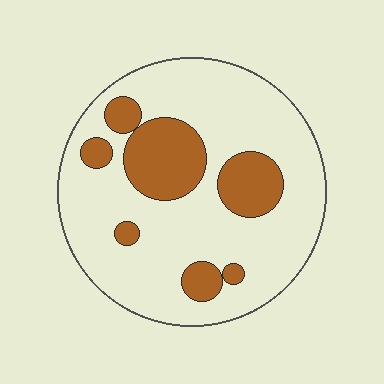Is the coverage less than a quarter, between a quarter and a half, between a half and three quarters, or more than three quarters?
Less than a quarter.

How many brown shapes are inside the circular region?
7.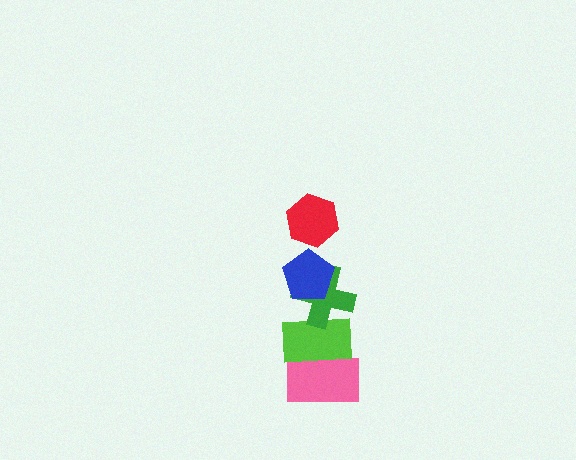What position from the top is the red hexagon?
The red hexagon is 1st from the top.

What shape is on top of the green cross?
The blue pentagon is on top of the green cross.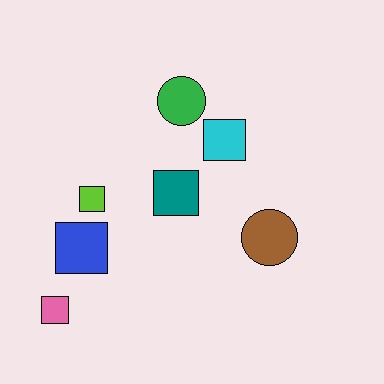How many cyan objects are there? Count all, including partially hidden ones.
There is 1 cyan object.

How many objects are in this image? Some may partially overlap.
There are 7 objects.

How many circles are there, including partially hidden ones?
There are 2 circles.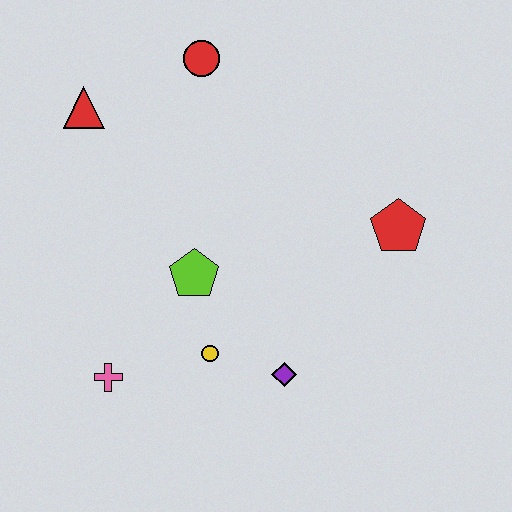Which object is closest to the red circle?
The red triangle is closest to the red circle.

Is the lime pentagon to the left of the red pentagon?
Yes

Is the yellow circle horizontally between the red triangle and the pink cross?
No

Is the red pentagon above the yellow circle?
Yes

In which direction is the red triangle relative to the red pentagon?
The red triangle is to the left of the red pentagon.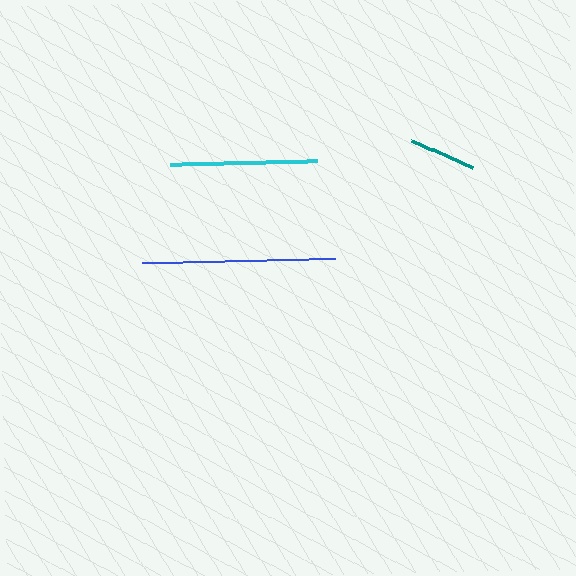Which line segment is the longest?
The blue line is the longest at approximately 193 pixels.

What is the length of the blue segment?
The blue segment is approximately 193 pixels long.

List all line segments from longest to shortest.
From longest to shortest: blue, cyan, teal.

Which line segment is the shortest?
The teal line is the shortest at approximately 67 pixels.